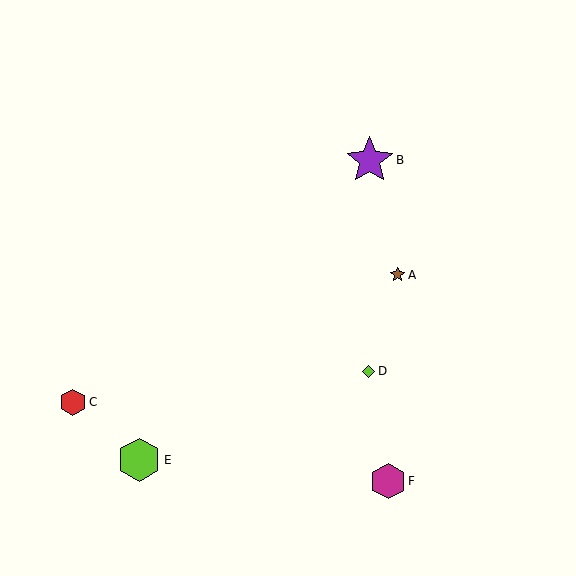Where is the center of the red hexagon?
The center of the red hexagon is at (73, 402).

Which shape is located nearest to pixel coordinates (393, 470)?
The magenta hexagon (labeled F) at (388, 481) is nearest to that location.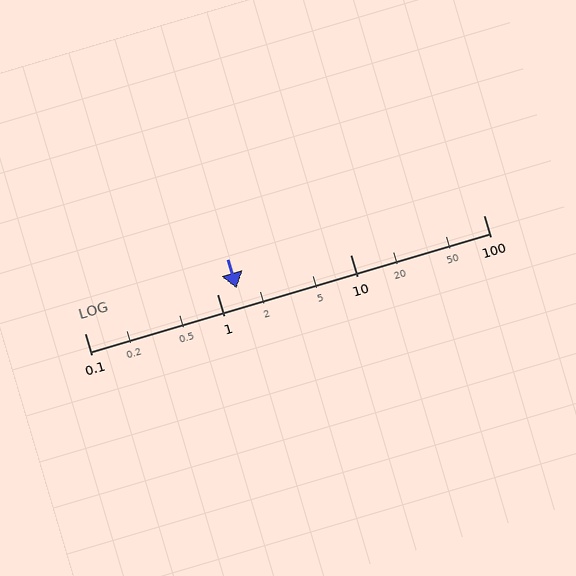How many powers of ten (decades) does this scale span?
The scale spans 3 decades, from 0.1 to 100.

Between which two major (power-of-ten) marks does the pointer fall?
The pointer is between 1 and 10.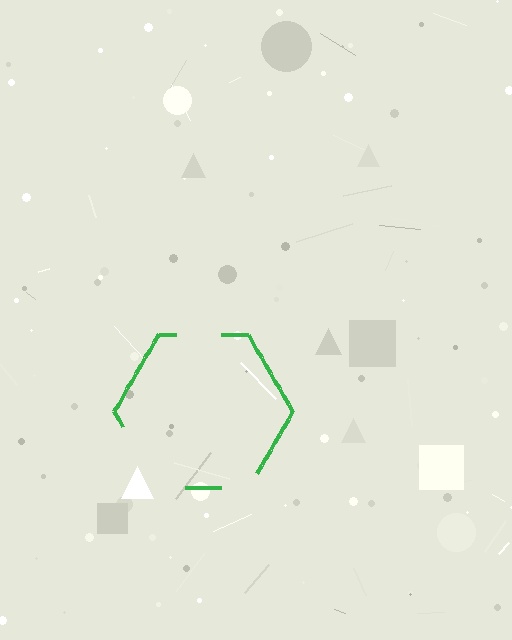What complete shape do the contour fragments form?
The contour fragments form a hexagon.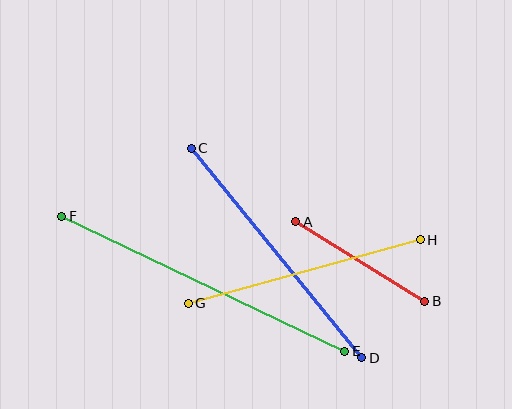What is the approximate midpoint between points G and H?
The midpoint is at approximately (304, 272) pixels.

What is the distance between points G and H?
The distance is approximately 240 pixels.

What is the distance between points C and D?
The distance is approximately 270 pixels.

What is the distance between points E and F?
The distance is approximately 313 pixels.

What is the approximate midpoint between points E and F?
The midpoint is at approximately (203, 284) pixels.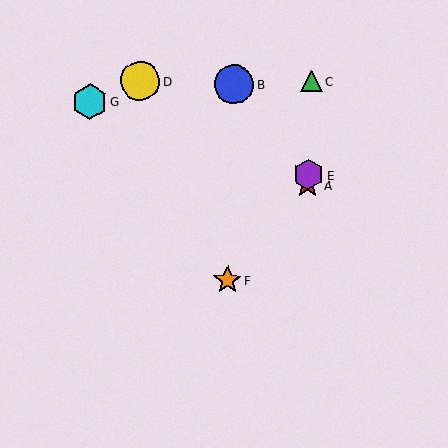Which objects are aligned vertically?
Objects A, C, E are aligned vertically.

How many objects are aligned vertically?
3 objects (A, C, E) are aligned vertically.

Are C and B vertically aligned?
No, C is at x≈312 and B is at x≈234.